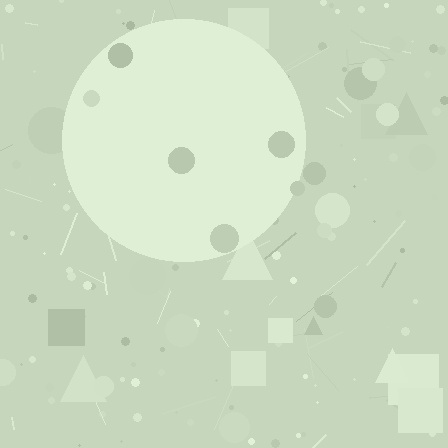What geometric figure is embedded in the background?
A circle is embedded in the background.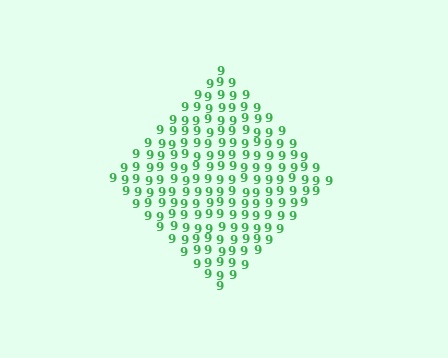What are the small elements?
The small elements are digit 9's.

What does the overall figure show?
The overall figure shows a diamond.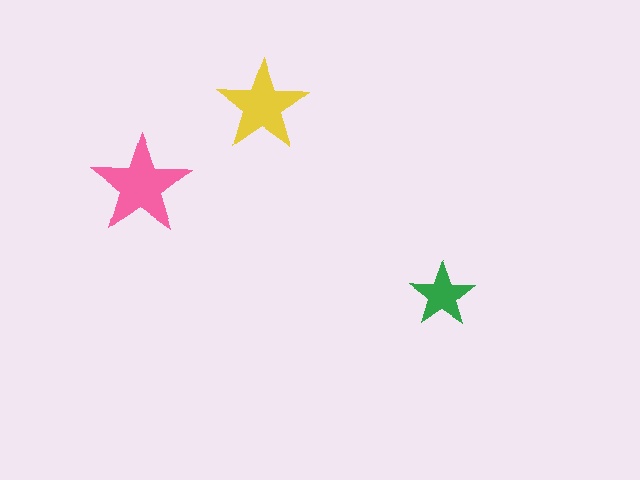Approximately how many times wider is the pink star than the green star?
About 1.5 times wider.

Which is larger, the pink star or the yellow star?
The pink one.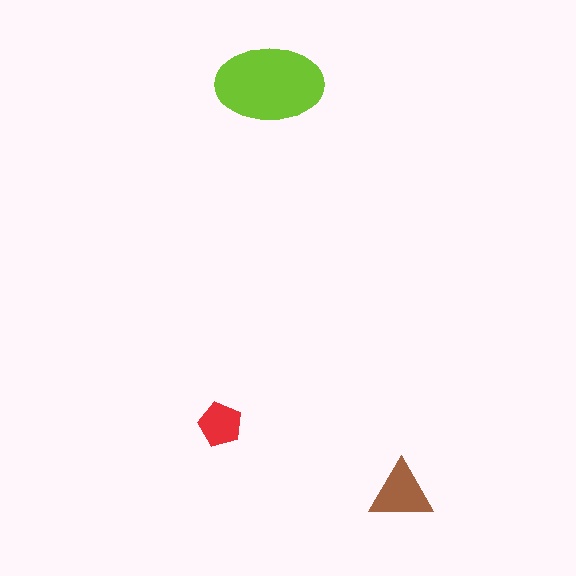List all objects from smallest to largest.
The red pentagon, the brown triangle, the lime ellipse.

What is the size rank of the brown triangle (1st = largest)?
2nd.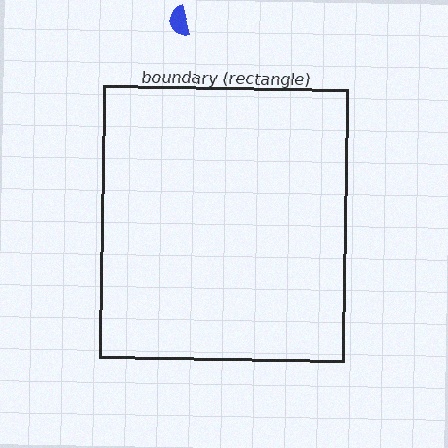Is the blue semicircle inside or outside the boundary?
Outside.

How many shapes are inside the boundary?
0 inside, 1 outside.